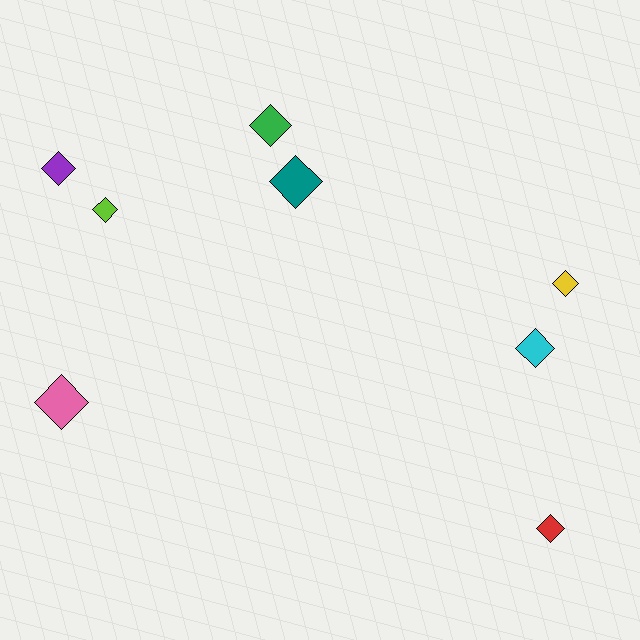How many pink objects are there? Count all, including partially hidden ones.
There is 1 pink object.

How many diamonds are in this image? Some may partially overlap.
There are 8 diamonds.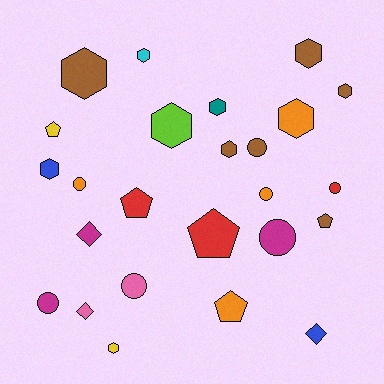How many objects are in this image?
There are 25 objects.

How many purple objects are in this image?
There are no purple objects.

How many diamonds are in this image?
There are 3 diamonds.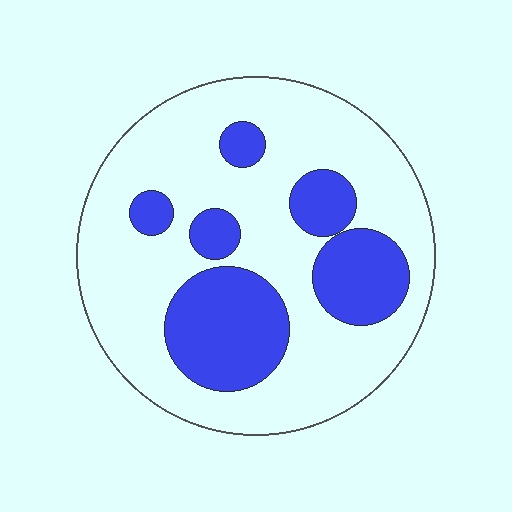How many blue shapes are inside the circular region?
6.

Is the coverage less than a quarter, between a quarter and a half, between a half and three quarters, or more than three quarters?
Between a quarter and a half.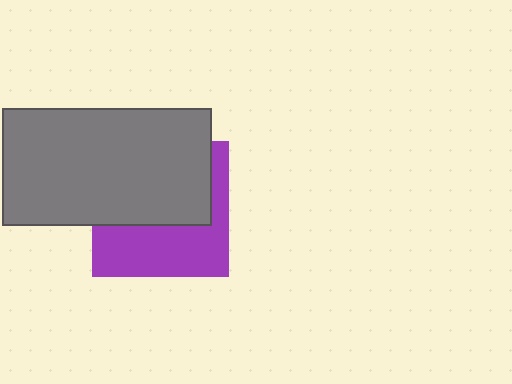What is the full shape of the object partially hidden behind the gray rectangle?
The partially hidden object is a purple square.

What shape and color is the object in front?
The object in front is a gray rectangle.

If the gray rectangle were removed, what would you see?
You would see the complete purple square.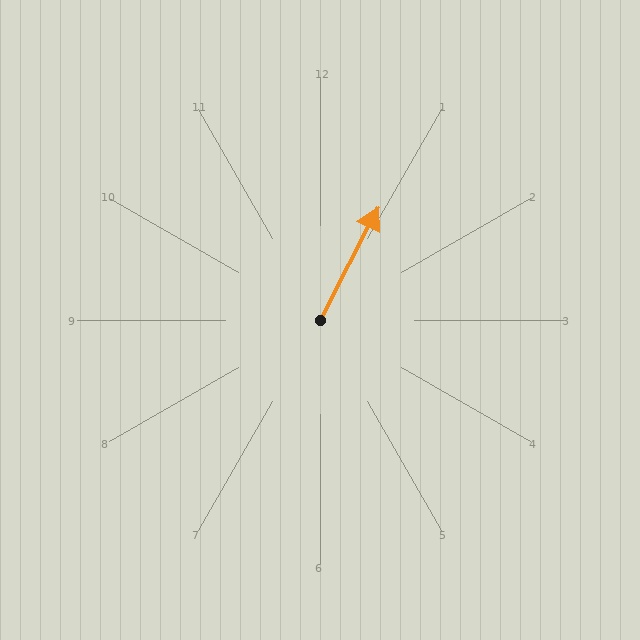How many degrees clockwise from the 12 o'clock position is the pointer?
Approximately 27 degrees.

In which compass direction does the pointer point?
Northeast.